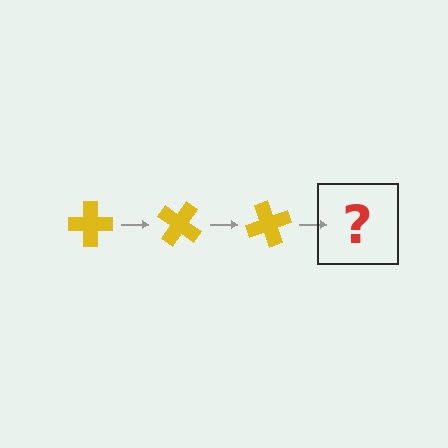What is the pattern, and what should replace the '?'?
The pattern is that the cross rotates 35 degrees each step. The '?' should be a yellow cross rotated 105 degrees.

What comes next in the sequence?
The next element should be a yellow cross rotated 105 degrees.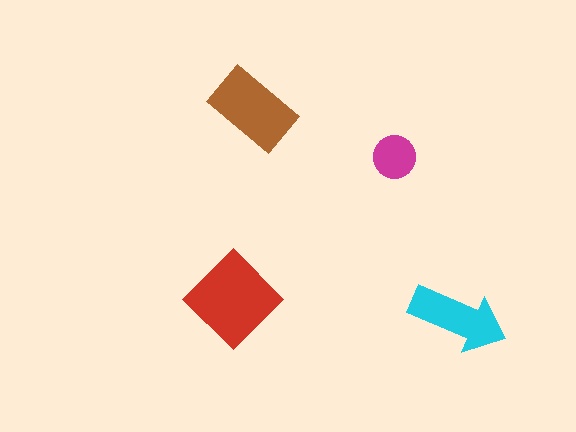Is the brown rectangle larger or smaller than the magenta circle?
Larger.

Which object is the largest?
The red diamond.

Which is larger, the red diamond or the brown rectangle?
The red diamond.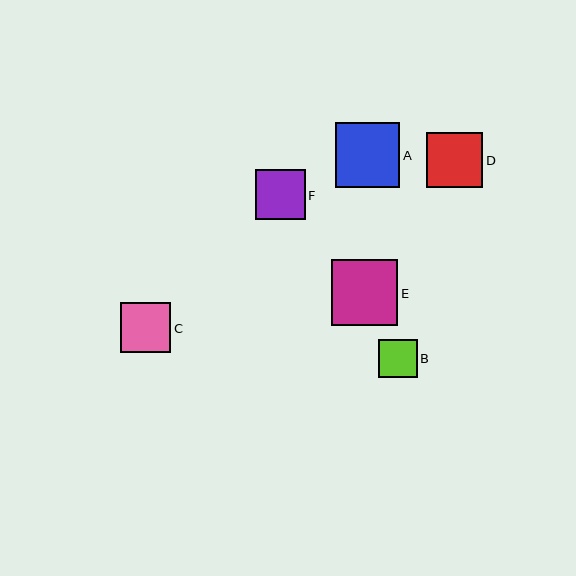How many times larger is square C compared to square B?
Square C is approximately 1.3 times the size of square B.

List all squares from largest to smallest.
From largest to smallest: E, A, D, C, F, B.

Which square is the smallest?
Square B is the smallest with a size of approximately 38 pixels.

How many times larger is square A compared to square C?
Square A is approximately 1.3 times the size of square C.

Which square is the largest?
Square E is the largest with a size of approximately 66 pixels.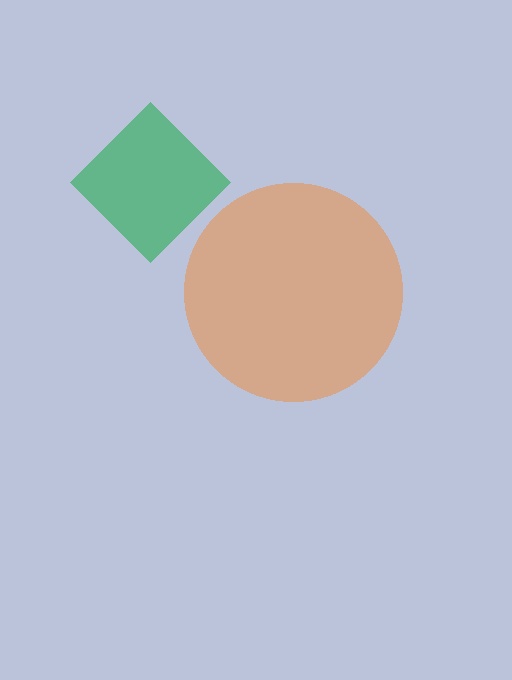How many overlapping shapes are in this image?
There are 2 overlapping shapes in the image.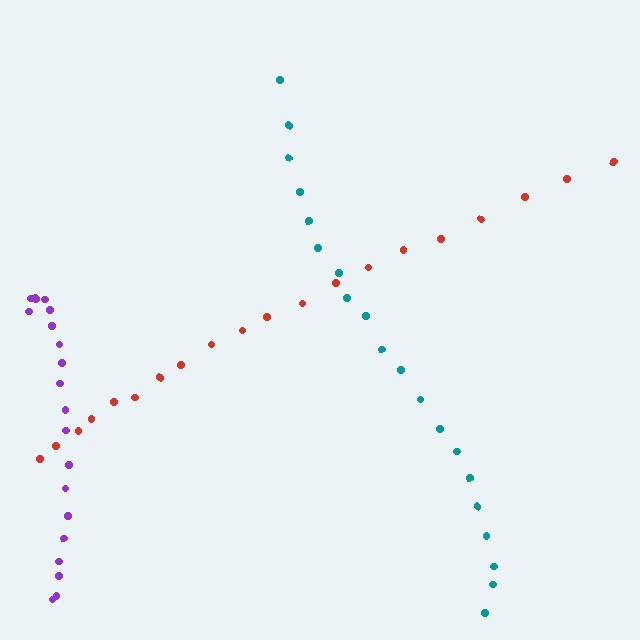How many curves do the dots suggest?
There are 3 distinct paths.